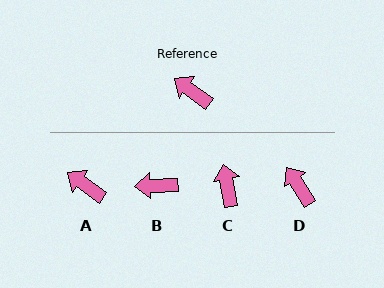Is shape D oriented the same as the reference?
No, it is off by about 22 degrees.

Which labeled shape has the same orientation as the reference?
A.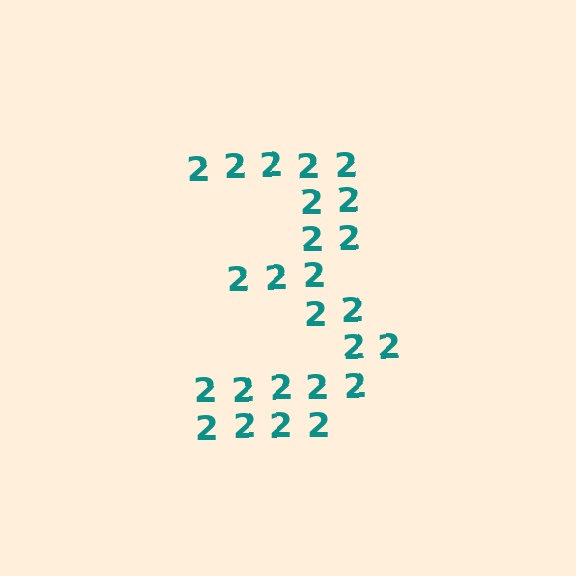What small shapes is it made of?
It is made of small digit 2's.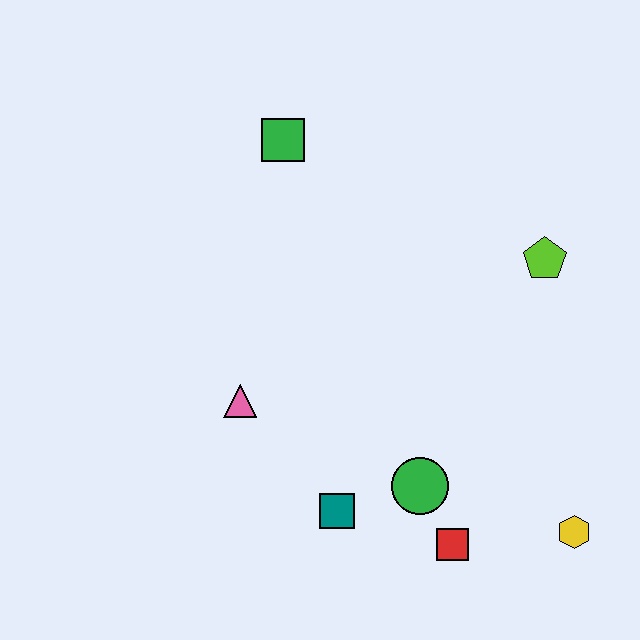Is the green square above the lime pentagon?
Yes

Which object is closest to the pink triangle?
The teal square is closest to the pink triangle.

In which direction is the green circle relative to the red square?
The green circle is above the red square.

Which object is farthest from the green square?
The yellow hexagon is farthest from the green square.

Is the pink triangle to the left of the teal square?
Yes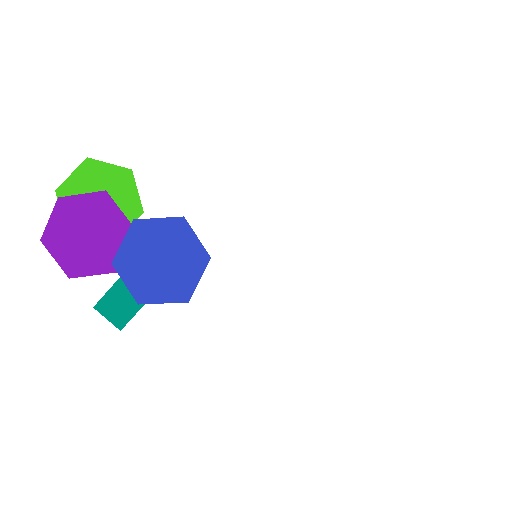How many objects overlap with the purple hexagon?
2 objects overlap with the purple hexagon.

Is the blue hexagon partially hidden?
No, no other shape covers it.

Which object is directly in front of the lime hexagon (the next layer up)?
The purple hexagon is directly in front of the lime hexagon.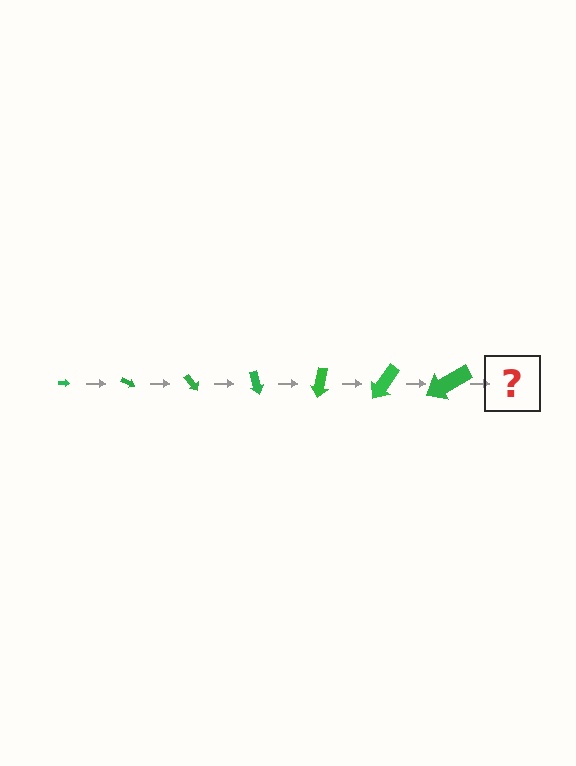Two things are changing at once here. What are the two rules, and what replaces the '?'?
The two rules are that the arrow grows larger each step and it rotates 25 degrees each step. The '?' should be an arrow, larger than the previous one and rotated 175 degrees from the start.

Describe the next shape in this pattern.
It should be an arrow, larger than the previous one and rotated 175 degrees from the start.